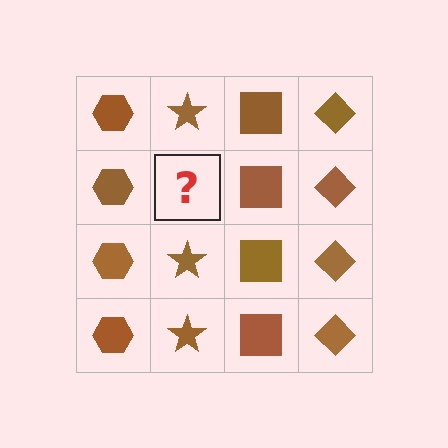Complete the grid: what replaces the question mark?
The question mark should be replaced with a brown star.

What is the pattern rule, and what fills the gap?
The rule is that each column has a consistent shape. The gap should be filled with a brown star.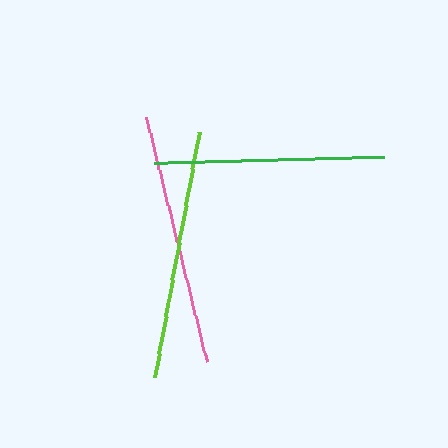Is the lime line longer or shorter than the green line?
The lime line is longer than the green line.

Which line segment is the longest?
The pink line is the longest at approximately 251 pixels.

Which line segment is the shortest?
The green line is the shortest at approximately 230 pixels.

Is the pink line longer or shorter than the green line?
The pink line is longer than the green line.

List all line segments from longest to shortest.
From longest to shortest: pink, lime, green.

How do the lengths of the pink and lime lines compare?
The pink and lime lines are approximately the same length.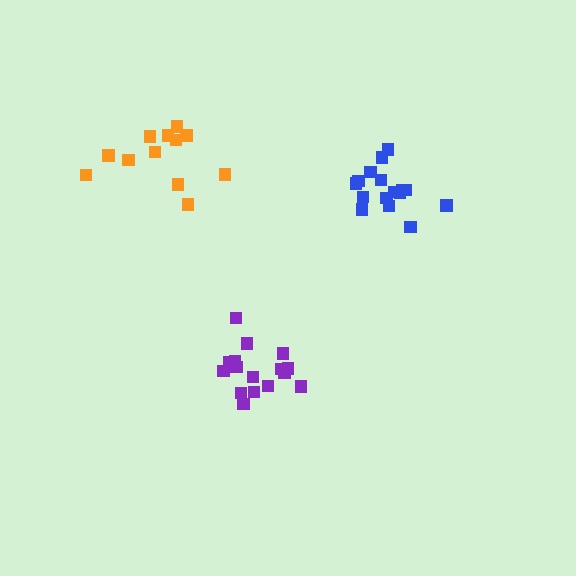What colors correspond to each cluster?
The clusters are colored: purple, orange, blue.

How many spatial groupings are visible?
There are 3 spatial groupings.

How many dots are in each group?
Group 1: 16 dots, Group 2: 12 dots, Group 3: 16 dots (44 total).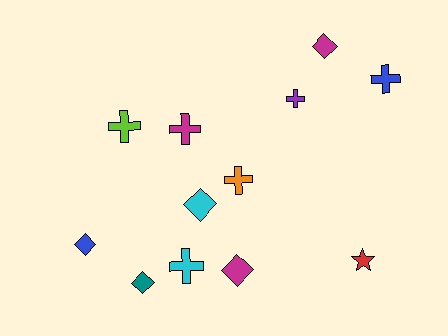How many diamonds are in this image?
There are 5 diamonds.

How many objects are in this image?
There are 12 objects.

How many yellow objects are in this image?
There are no yellow objects.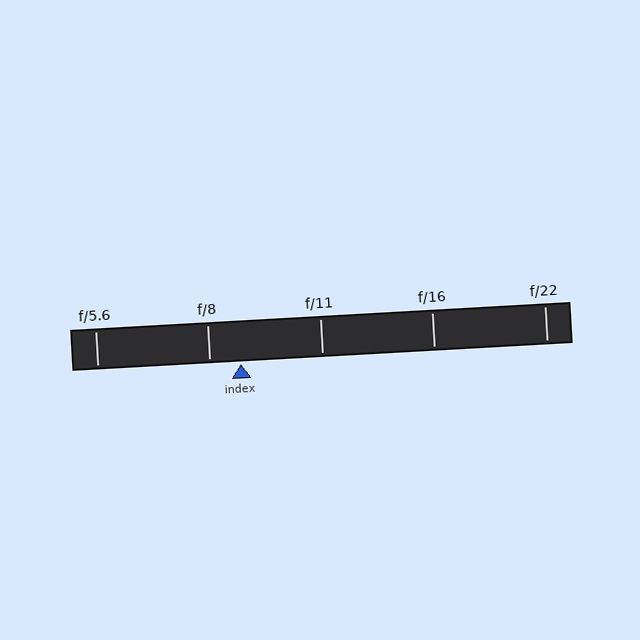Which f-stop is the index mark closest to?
The index mark is closest to f/8.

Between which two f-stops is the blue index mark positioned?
The index mark is between f/8 and f/11.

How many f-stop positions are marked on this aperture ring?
There are 5 f-stop positions marked.